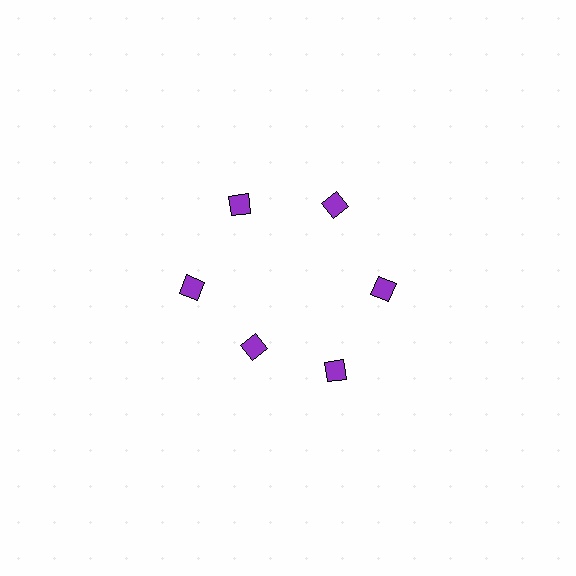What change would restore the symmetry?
The symmetry would be restored by moving it outward, back onto the ring so that all 6 diamonds sit at equal angles and equal distance from the center.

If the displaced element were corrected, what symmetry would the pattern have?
It would have 6-fold rotational symmetry — the pattern would map onto itself every 60 degrees.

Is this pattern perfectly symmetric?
No. The 6 purple diamonds are arranged in a ring, but one element near the 7 o'clock position is pulled inward toward the center, breaking the 6-fold rotational symmetry.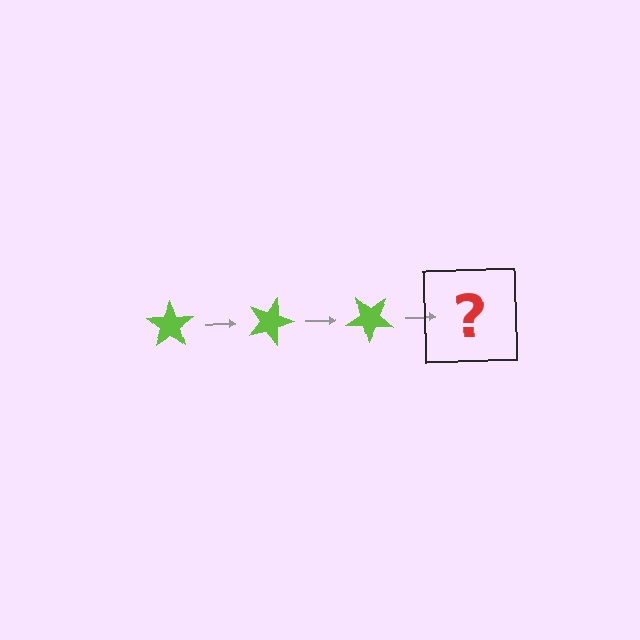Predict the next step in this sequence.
The next step is a lime star rotated 60 degrees.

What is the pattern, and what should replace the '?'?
The pattern is that the star rotates 20 degrees each step. The '?' should be a lime star rotated 60 degrees.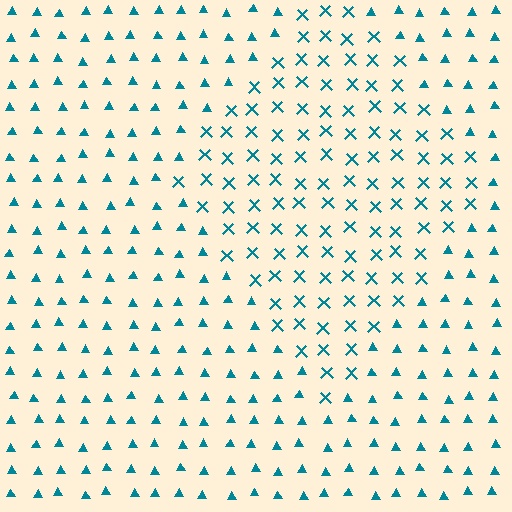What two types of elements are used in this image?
The image uses X marks inside the diamond region and triangles outside it.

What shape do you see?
I see a diamond.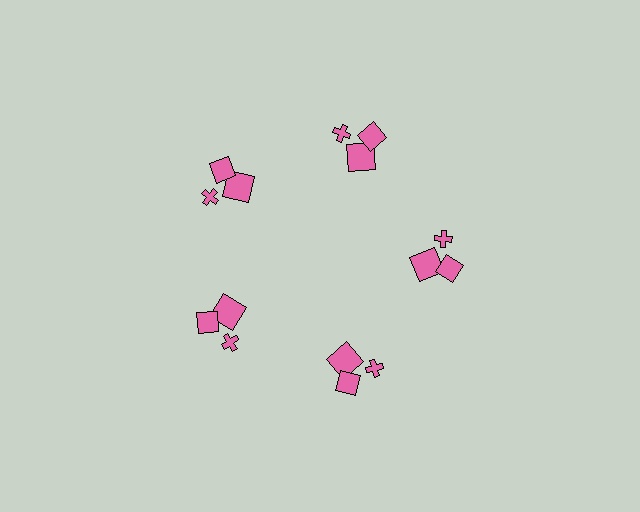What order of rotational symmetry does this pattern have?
This pattern has 5-fold rotational symmetry.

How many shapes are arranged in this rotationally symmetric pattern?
There are 15 shapes, arranged in 5 groups of 3.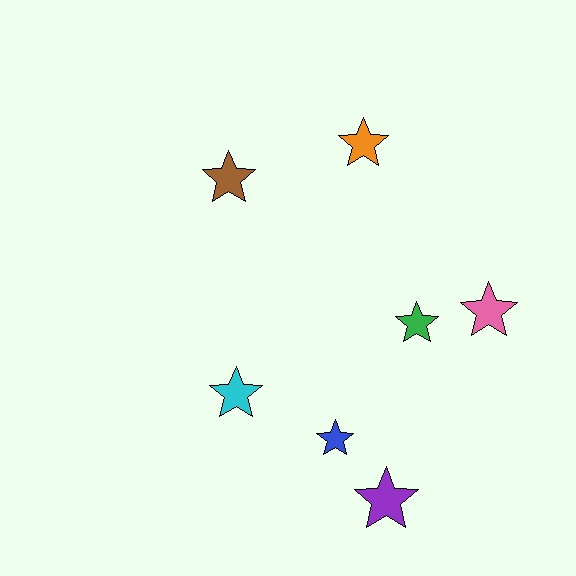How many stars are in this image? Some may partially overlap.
There are 7 stars.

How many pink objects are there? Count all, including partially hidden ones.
There is 1 pink object.